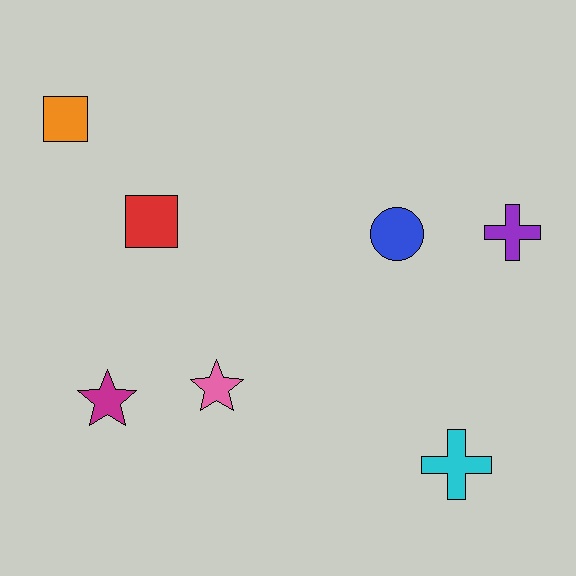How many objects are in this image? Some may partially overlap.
There are 7 objects.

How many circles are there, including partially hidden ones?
There is 1 circle.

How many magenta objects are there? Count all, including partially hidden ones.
There is 1 magenta object.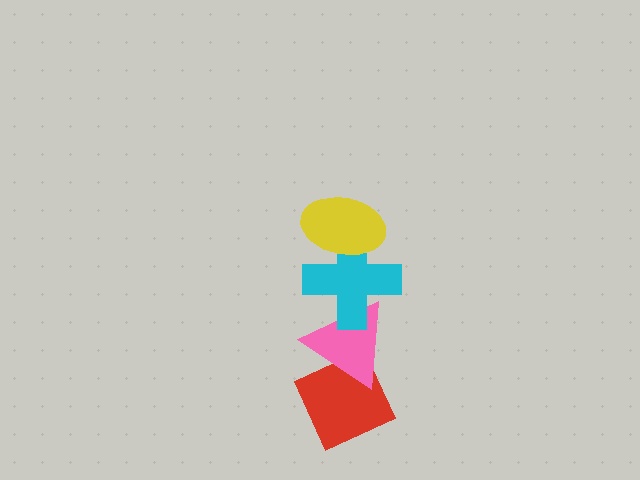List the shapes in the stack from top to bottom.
From top to bottom: the yellow ellipse, the cyan cross, the pink triangle, the red diamond.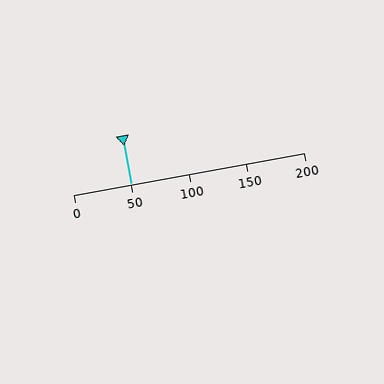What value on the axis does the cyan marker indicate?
The marker indicates approximately 50.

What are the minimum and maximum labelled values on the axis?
The axis runs from 0 to 200.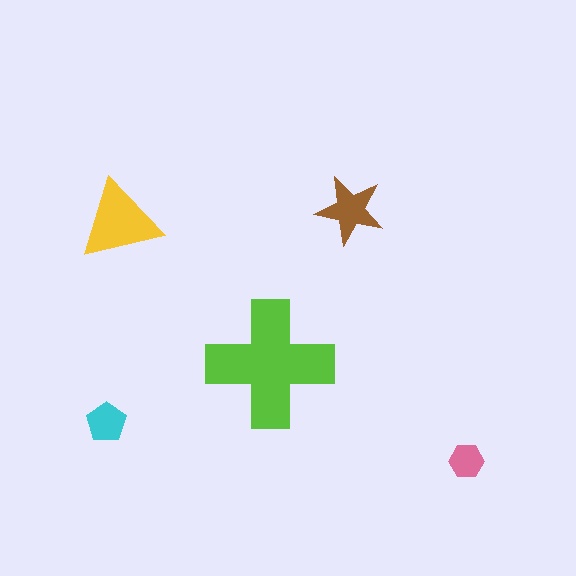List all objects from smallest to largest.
The pink hexagon, the cyan pentagon, the brown star, the yellow triangle, the lime cross.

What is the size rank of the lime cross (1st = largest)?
1st.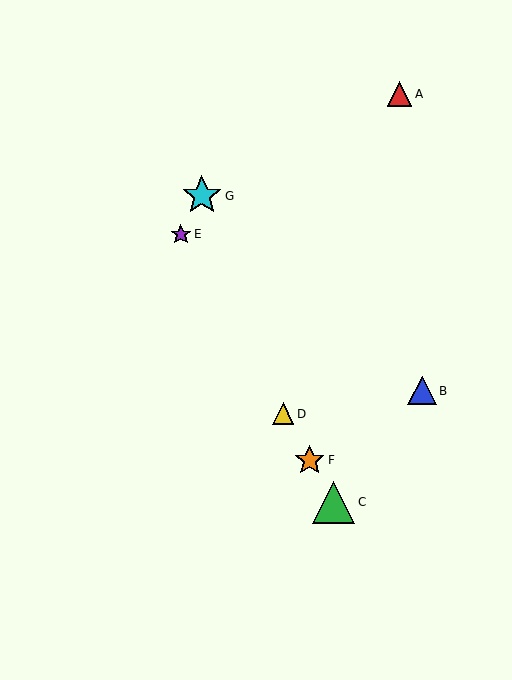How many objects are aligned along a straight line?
4 objects (C, D, E, F) are aligned along a straight line.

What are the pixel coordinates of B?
Object B is at (422, 391).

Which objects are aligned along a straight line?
Objects C, D, E, F are aligned along a straight line.